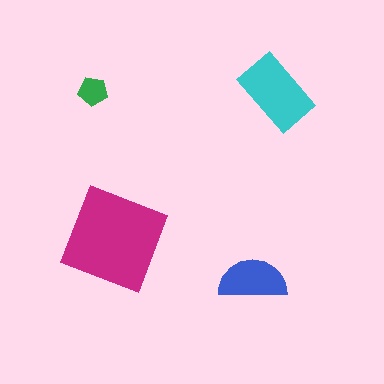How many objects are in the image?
There are 4 objects in the image.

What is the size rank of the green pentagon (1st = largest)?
4th.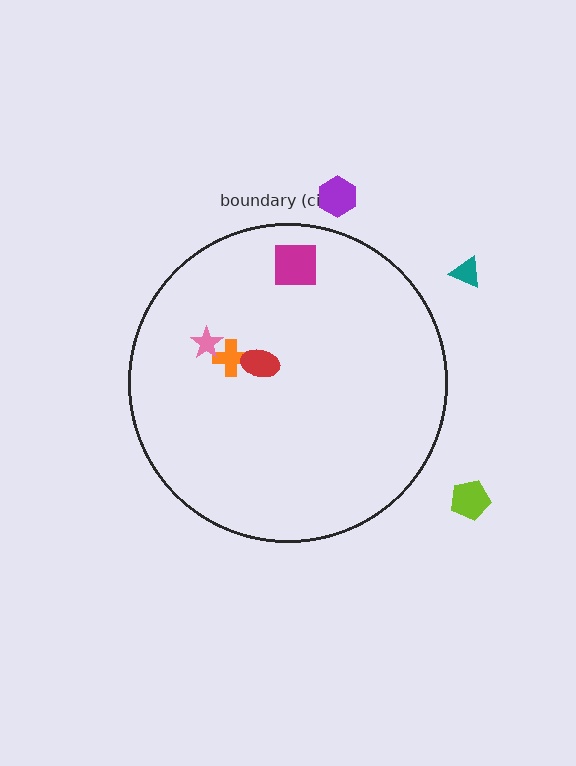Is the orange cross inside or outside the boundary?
Inside.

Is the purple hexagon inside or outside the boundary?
Outside.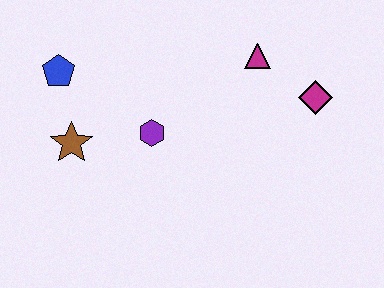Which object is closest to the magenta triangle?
The magenta diamond is closest to the magenta triangle.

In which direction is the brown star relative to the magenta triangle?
The brown star is to the left of the magenta triangle.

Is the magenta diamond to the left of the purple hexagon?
No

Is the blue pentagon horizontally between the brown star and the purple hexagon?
No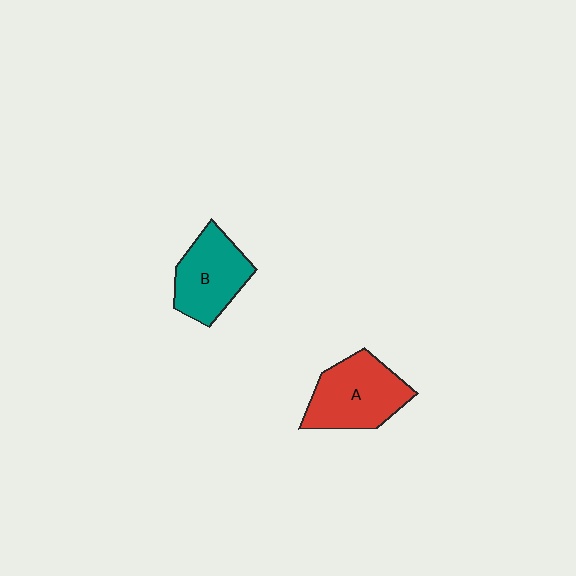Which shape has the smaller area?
Shape B (teal).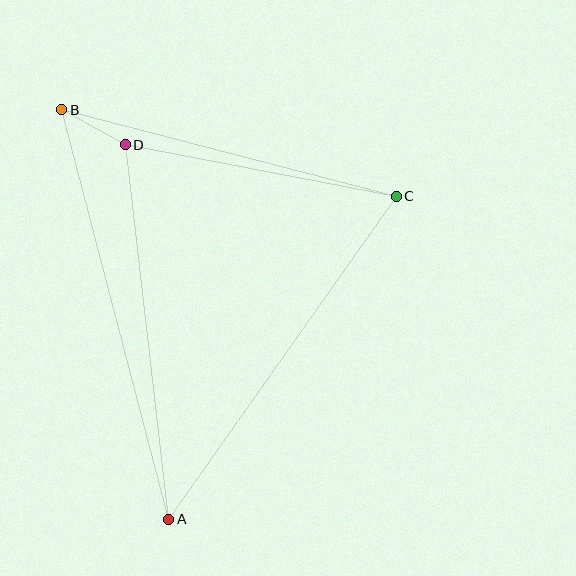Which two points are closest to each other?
Points B and D are closest to each other.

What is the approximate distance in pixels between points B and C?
The distance between B and C is approximately 346 pixels.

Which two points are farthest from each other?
Points A and B are farthest from each other.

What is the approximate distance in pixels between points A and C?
The distance between A and C is approximately 395 pixels.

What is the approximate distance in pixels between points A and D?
The distance between A and D is approximately 377 pixels.